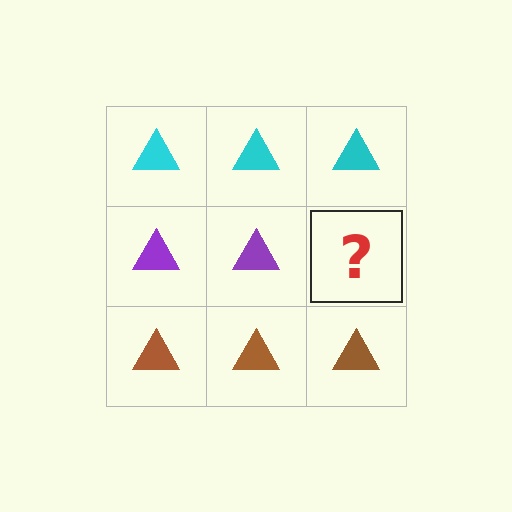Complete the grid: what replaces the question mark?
The question mark should be replaced with a purple triangle.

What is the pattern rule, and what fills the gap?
The rule is that each row has a consistent color. The gap should be filled with a purple triangle.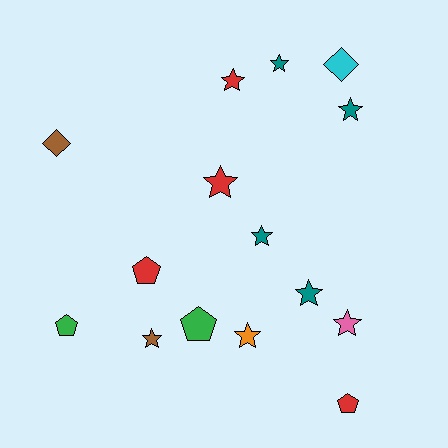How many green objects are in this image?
There are 2 green objects.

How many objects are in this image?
There are 15 objects.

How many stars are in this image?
There are 9 stars.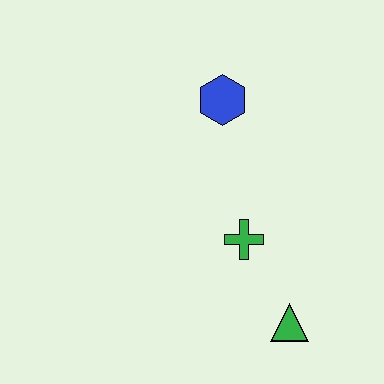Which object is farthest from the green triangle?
The blue hexagon is farthest from the green triangle.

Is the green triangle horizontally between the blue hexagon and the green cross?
No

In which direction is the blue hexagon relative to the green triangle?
The blue hexagon is above the green triangle.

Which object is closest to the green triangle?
The green cross is closest to the green triangle.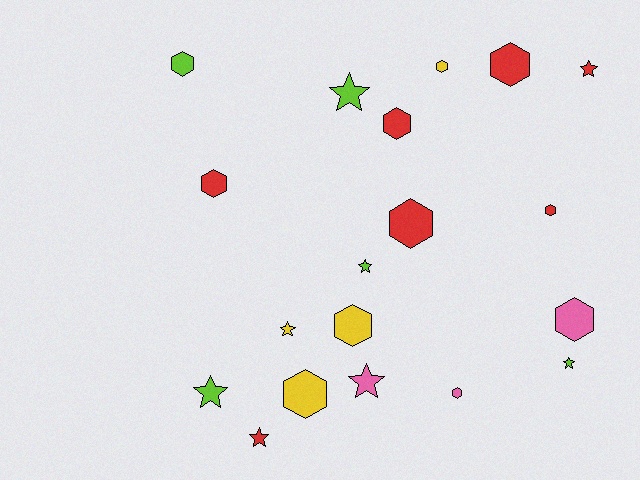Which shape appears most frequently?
Hexagon, with 11 objects.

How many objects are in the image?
There are 19 objects.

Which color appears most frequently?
Red, with 7 objects.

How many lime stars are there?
There are 4 lime stars.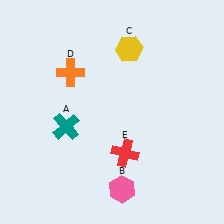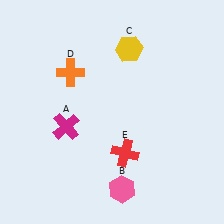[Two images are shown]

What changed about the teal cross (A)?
In Image 1, A is teal. In Image 2, it changed to magenta.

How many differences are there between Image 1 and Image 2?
There is 1 difference between the two images.